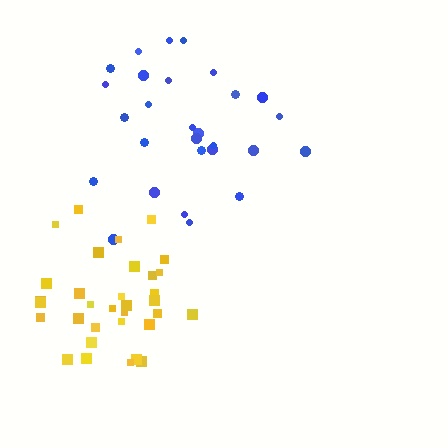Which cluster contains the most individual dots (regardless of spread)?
Yellow (33).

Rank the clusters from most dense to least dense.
yellow, blue.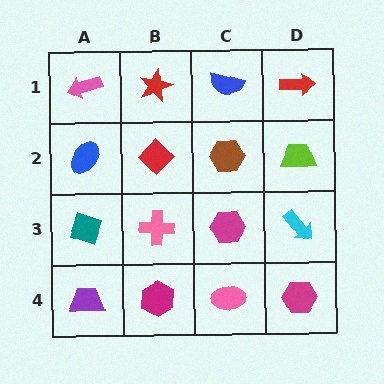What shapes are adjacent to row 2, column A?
A pink arrow (row 1, column A), a teal diamond (row 3, column A), a red diamond (row 2, column B).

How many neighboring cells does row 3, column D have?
3.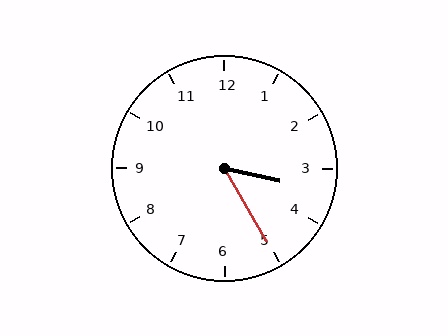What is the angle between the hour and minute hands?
Approximately 48 degrees.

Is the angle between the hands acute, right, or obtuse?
It is acute.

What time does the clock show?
3:25.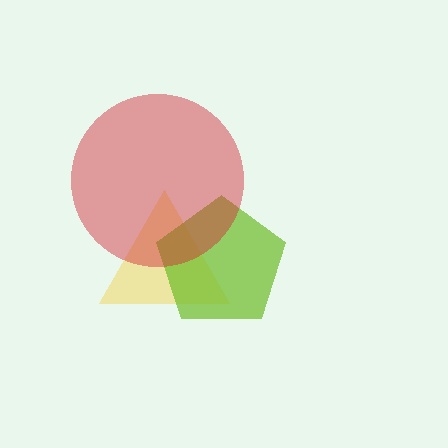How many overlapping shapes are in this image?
There are 3 overlapping shapes in the image.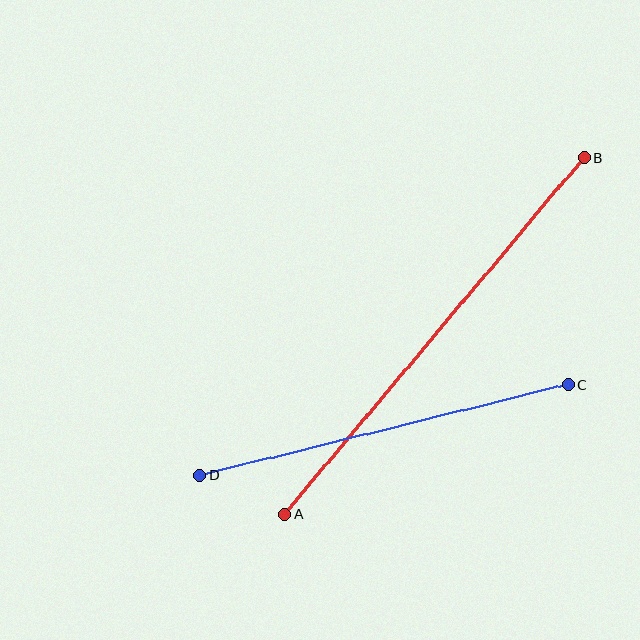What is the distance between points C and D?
The distance is approximately 379 pixels.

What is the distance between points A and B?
The distance is approximately 465 pixels.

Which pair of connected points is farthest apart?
Points A and B are farthest apart.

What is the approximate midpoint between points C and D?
The midpoint is at approximately (384, 430) pixels.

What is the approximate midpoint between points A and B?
The midpoint is at approximately (434, 336) pixels.